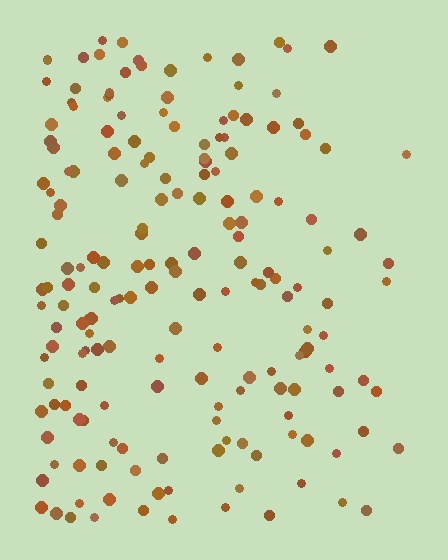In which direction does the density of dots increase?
From right to left, with the left side densest.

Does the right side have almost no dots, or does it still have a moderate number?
Still a moderate number, just noticeably fewer than the left.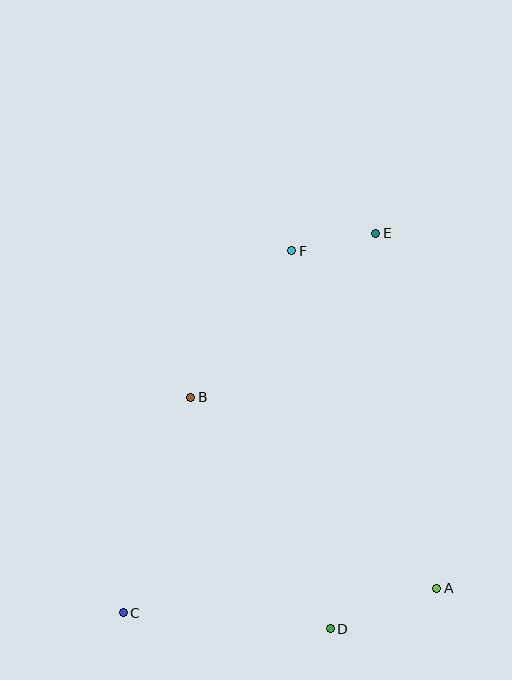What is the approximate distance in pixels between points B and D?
The distance between B and D is approximately 270 pixels.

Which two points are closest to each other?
Points E and F are closest to each other.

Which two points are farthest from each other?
Points C and E are farthest from each other.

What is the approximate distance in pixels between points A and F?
The distance between A and F is approximately 368 pixels.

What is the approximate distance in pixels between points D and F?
The distance between D and F is approximately 380 pixels.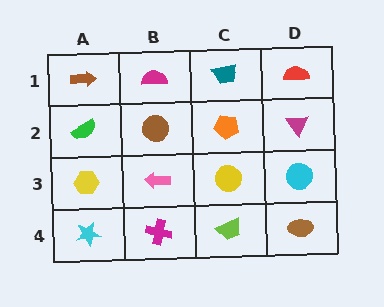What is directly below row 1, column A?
A green semicircle.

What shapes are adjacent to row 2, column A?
A brown arrow (row 1, column A), a yellow hexagon (row 3, column A), a brown circle (row 2, column B).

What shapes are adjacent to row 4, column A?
A yellow hexagon (row 3, column A), a magenta cross (row 4, column B).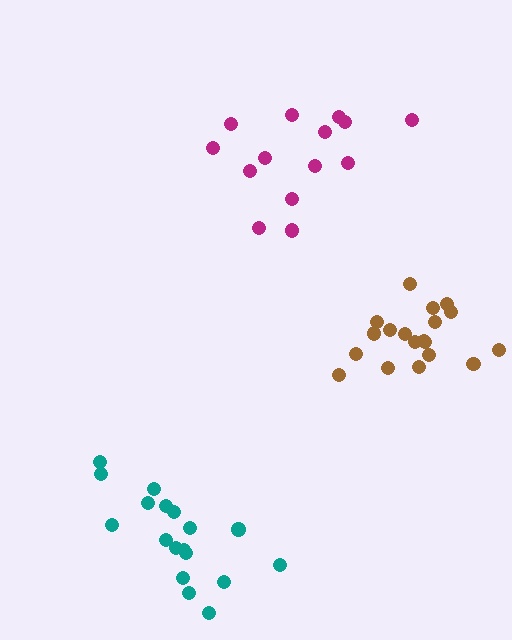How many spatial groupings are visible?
There are 3 spatial groupings.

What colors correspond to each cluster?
The clusters are colored: brown, teal, magenta.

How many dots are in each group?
Group 1: 19 dots, Group 2: 18 dots, Group 3: 14 dots (51 total).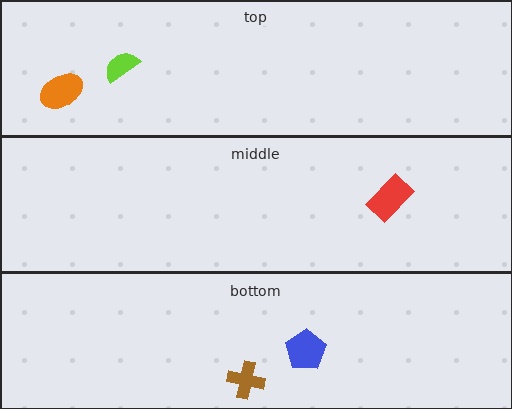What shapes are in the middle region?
The red rectangle.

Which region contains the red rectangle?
The middle region.